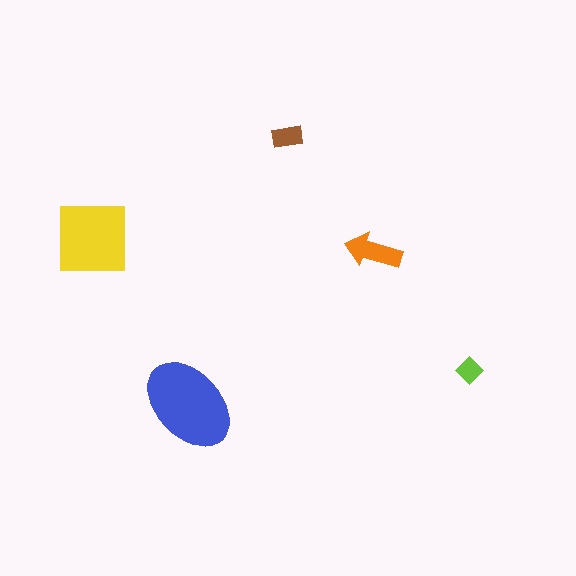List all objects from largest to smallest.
The blue ellipse, the yellow square, the orange arrow, the brown rectangle, the lime diamond.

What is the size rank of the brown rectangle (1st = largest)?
4th.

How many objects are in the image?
There are 5 objects in the image.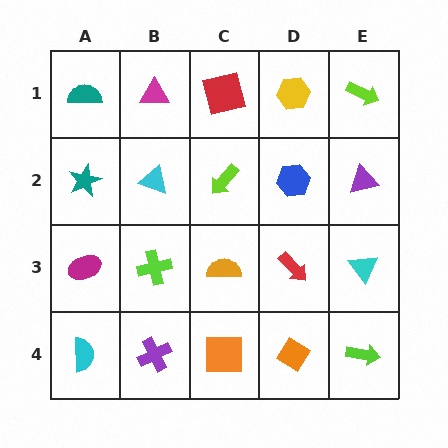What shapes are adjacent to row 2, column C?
A red square (row 1, column C), an orange semicircle (row 3, column C), a cyan triangle (row 2, column B), a blue hexagon (row 2, column D).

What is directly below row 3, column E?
A lime arrow.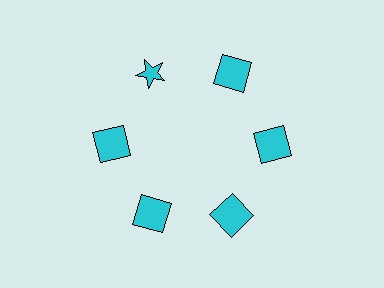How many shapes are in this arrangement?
There are 6 shapes arranged in a ring pattern.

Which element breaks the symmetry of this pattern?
The cyan star at roughly the 11 o'clock position breaks the symmetry. All other shapes are cyan squares.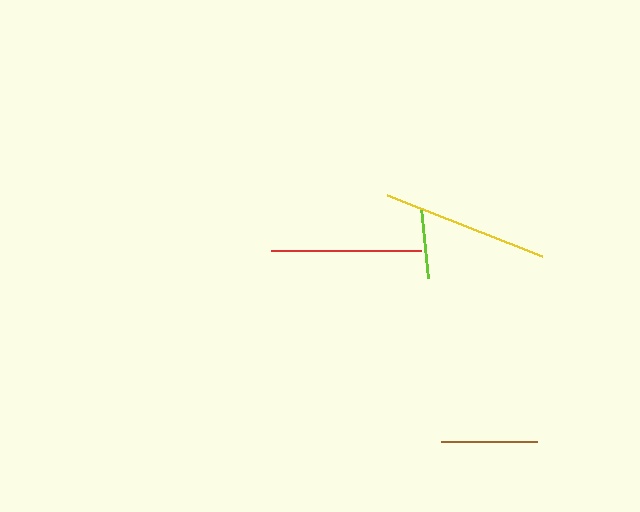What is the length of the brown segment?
The brown segment is approximately 96 pixels long.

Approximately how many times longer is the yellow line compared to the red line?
The yellow line is approximately 1.1 times the length of the red line.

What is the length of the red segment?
The red segment is approximately 150 pixels long.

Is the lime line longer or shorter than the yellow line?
The yellow line is longer than the lime line.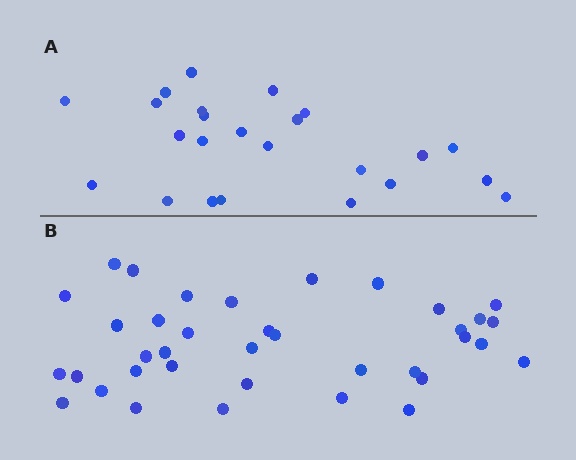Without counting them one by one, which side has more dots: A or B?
Region B (the bottom region) has more dots.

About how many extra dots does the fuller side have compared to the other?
Region B has approximately 15 more dots than region A.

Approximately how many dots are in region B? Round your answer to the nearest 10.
About 40 dots. (The exact count is 37, which rounds to 40.)